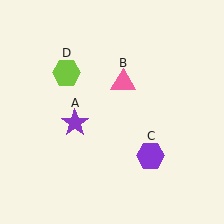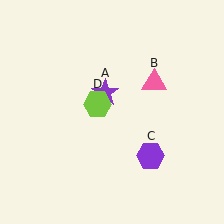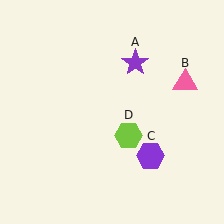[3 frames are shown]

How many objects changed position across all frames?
3 objects changed position: purple star (object A), pink triangle (object B), lime hexagon (object D).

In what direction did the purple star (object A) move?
The purple star (object A) moved up and to the right.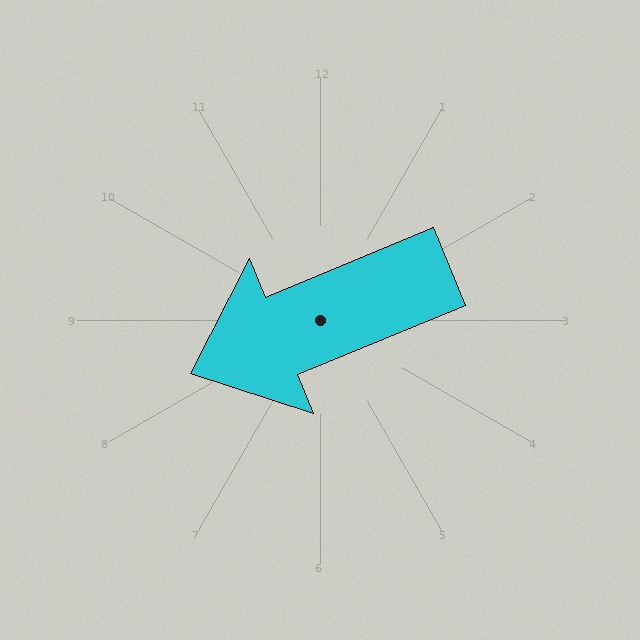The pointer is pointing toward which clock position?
Roughly 8 o'clock.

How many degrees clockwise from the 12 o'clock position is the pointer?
Approximately 248 degrees.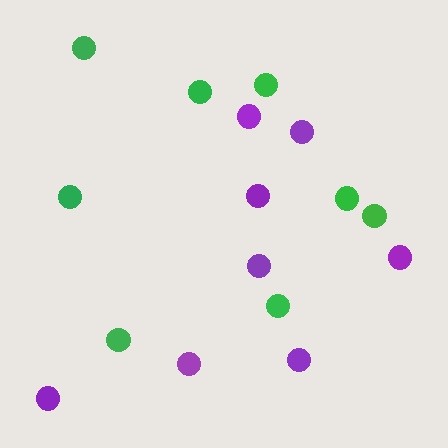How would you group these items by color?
There are 2 groups: one group of purple circles (8) and one group of green circles (8).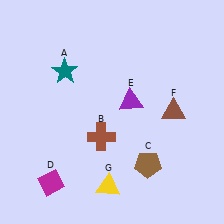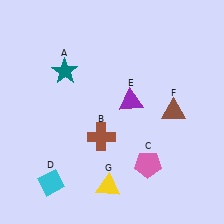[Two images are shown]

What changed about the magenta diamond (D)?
In Image 1, D is magenta. In Image 2, it changed to cyan.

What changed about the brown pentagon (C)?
In Image 1, C is brown. In Image 2, it changed to pink.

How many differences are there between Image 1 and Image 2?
There are 2 differences between the two images.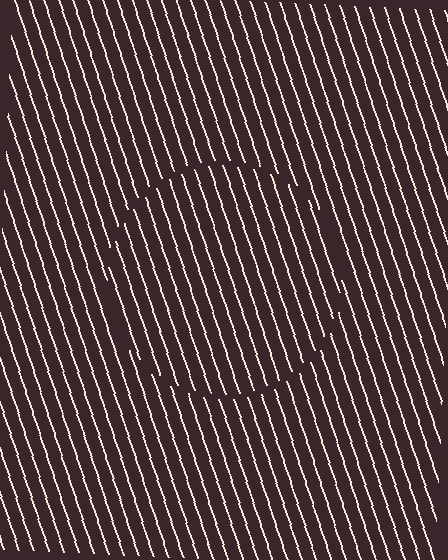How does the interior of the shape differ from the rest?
The interior of the shape contains the same grating, shifted by half a period — the contour is defined by the phase discontinuity where line-ends from the inner and outer gratings abut.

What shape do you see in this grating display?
An illusory circle. The interior of the shape contains the same grating, shifted by half a period — the contour is defined by the phase discontinuity where line-ends from the inner and outer gratings abut.